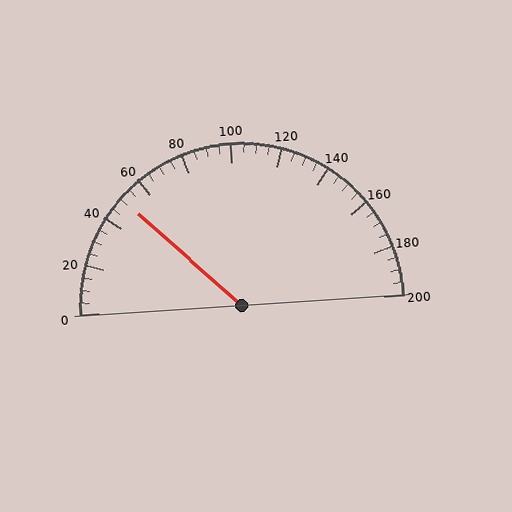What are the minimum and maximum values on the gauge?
The gauge ranges from 0 to 200.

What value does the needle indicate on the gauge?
The needle indicates approximately 50.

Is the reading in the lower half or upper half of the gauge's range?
The reading is in the lower half of the range (0 to 200).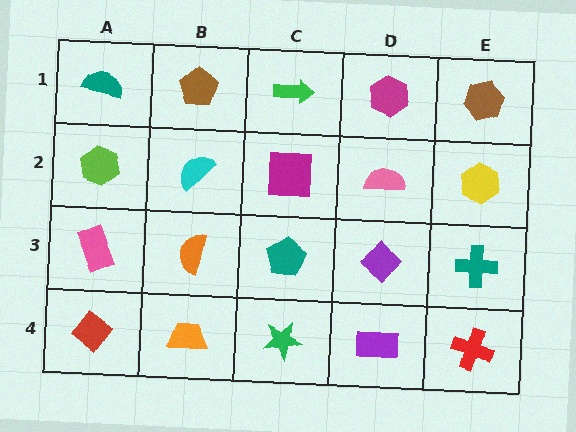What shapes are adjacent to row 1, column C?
A magenta square (row 2, column C), a brown pentagon (row 1, column B), a magenta hexagon (row 1, column D).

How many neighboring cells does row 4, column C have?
3.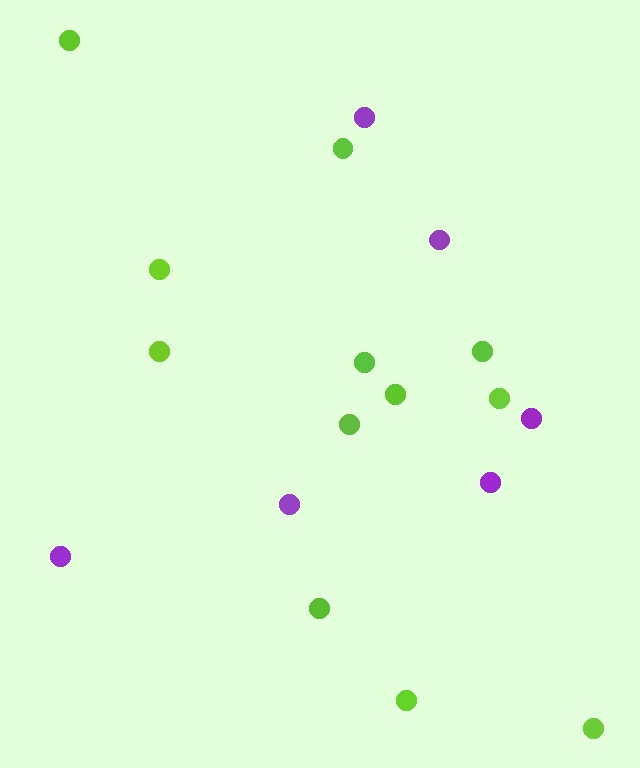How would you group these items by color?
There are 2 groups: one group of lime circles (12) and one group of purple circles (6).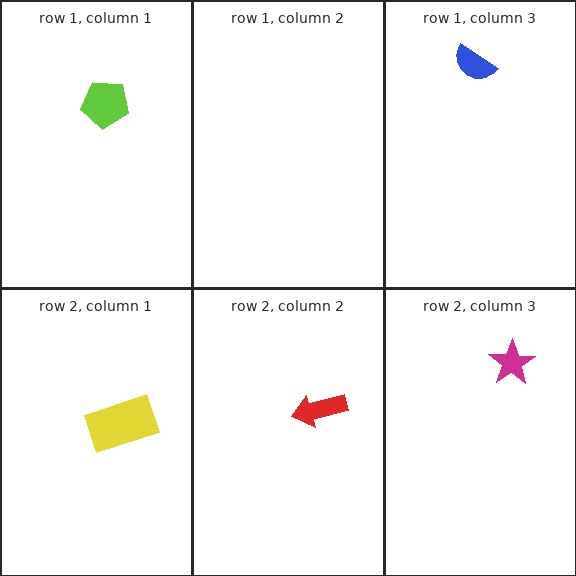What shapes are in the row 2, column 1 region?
The yellow rectangle.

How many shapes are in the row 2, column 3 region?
1.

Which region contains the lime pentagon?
The row 1, column 1 region.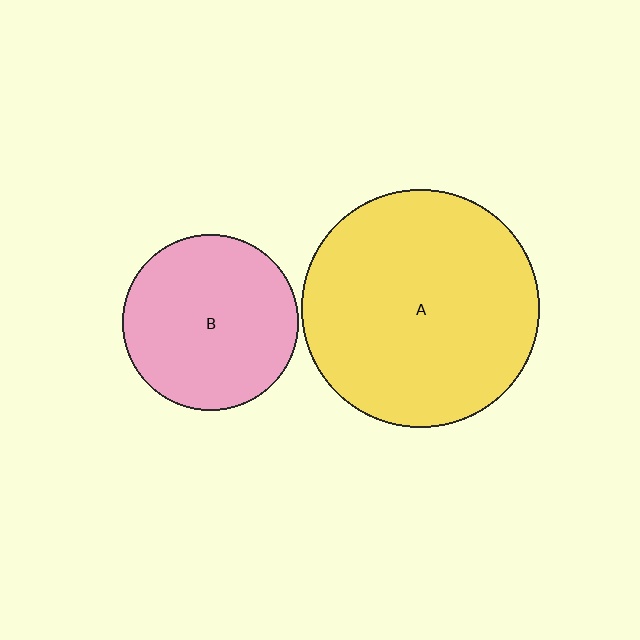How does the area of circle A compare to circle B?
Approximately 1.8 times.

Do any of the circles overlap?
No, none of the circles overlap.